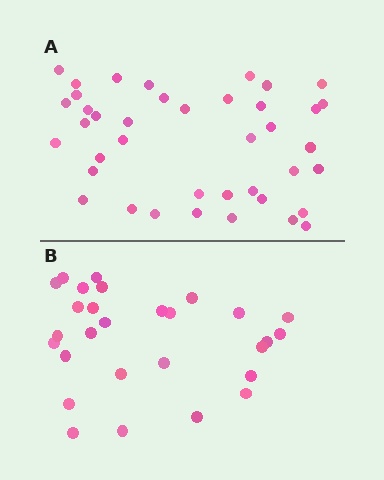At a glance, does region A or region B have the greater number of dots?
Region A (the top region) has more dots.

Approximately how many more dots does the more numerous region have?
Region A has roughly 12 or so more dots than region B.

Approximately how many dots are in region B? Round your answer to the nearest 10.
About 30 dots. (The exact count is 28, which rounds to 30.)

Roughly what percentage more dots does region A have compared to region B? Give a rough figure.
About 45% more.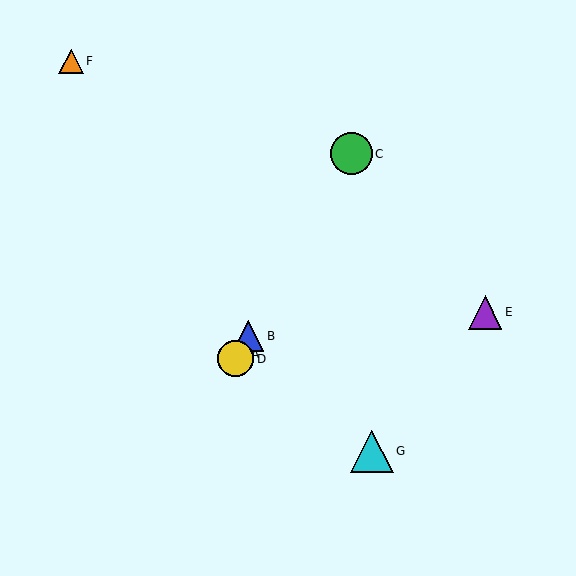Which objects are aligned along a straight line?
Objects A, B, C, D are aligned along a straight line.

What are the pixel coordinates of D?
Object D is at (235, 359).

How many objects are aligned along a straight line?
4 objects (A, B, C, D) are aligned along a straight line.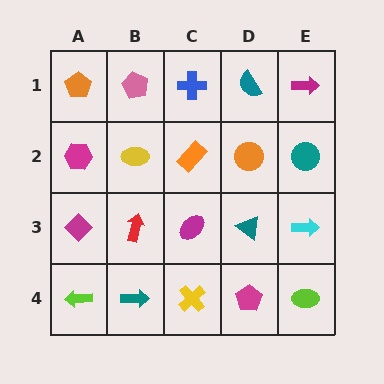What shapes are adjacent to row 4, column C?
A magenta ellipse (row 3, column C), a teal arrow (row 4, column B), a magenta pentagon (row 4, column D).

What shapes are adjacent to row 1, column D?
An orange circle (row 2, column D), a blue cross (row 1, column C), a magenta arrow (row 1, column E).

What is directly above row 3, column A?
A magenta hexagon.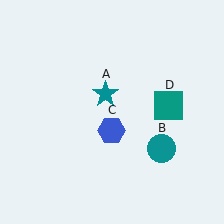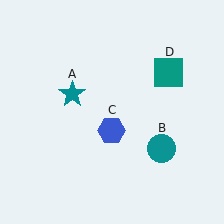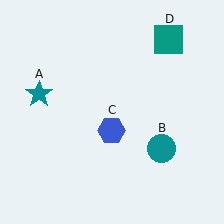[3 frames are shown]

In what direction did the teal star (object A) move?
The teal star (object A) moved left.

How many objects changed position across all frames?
2 objects changed position: teal star (object A), teal square (object D).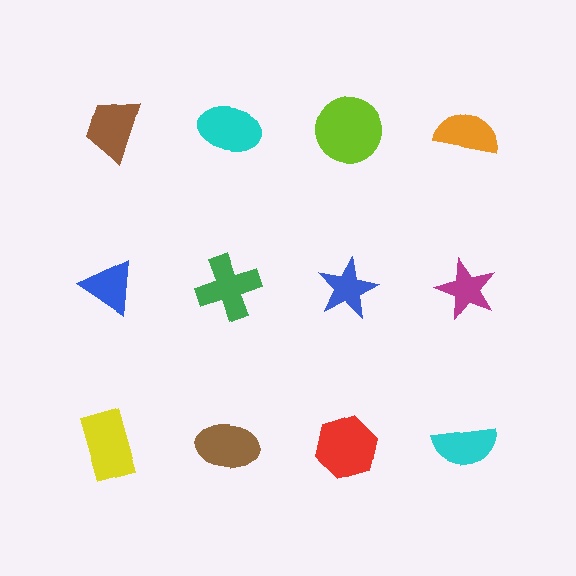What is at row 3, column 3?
A red hexagon.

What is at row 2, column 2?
A green cross.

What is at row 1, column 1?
A brown trapezoid.